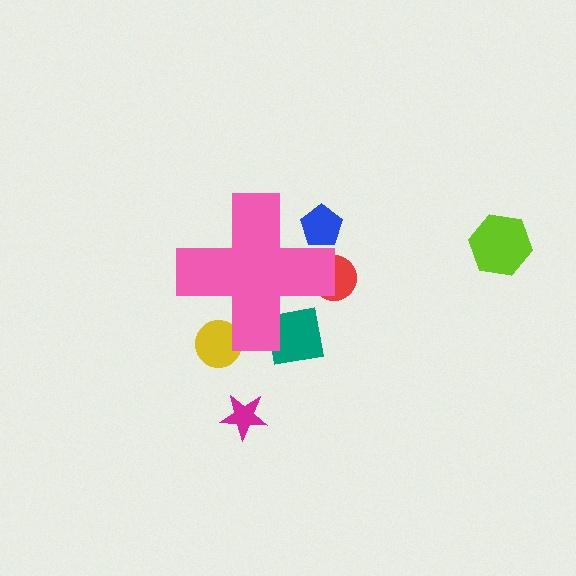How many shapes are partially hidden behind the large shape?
4 shapes are partially hidden.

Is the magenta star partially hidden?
No, the magenta star is fully visible.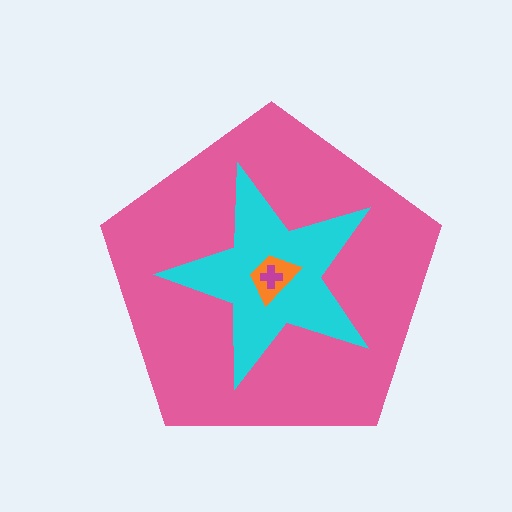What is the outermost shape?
The pink pentagon.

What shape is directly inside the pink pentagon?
The cyan star.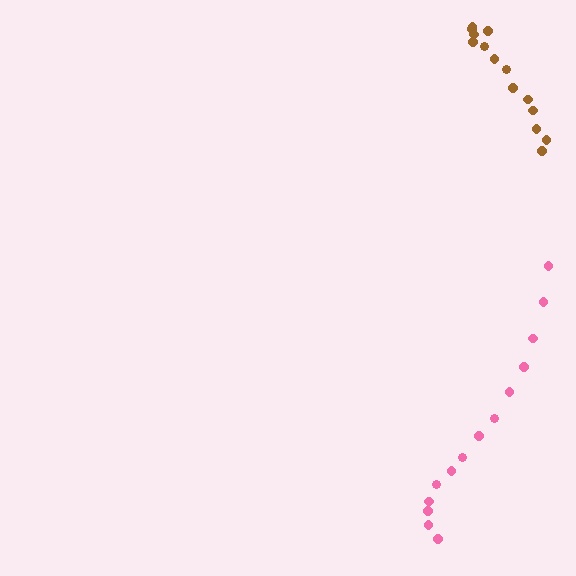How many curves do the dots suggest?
There are 2 distinct paths.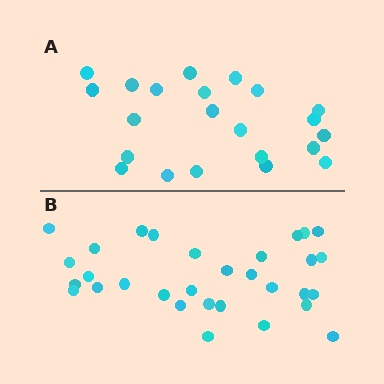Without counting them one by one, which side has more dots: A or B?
Region B (the bottom region) has more dots.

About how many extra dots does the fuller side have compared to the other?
Region B has roughly 8 or so more dots than region A.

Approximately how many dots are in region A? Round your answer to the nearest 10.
About 20 dots. (The exact count is 22, which rounds to 20.)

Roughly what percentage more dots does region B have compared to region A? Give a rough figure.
About 40% more.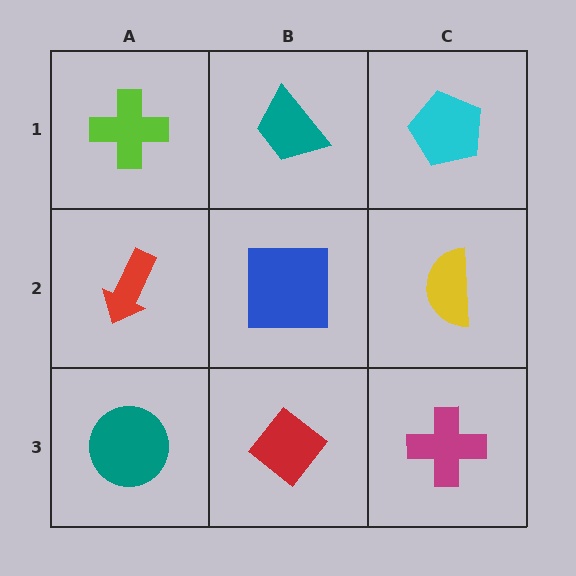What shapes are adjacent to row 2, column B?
A teal trapezoid (row 1, column B), a red diamond (row 3, column B), a red arrow (row 2, column A), a yellow semicircle (row 2, column C).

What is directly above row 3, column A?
A red arrow.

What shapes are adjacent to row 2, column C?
A cyan pentagon (row 1, column C), a magenta cross (row 3, column C), a blue square (row 2, column B).